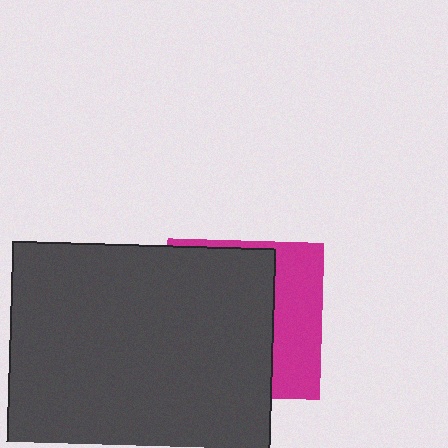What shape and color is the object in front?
The object in front is a dark gray rectangle.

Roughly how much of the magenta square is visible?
A small part of it is visible (roughly 34%).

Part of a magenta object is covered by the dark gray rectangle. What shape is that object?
It is a square.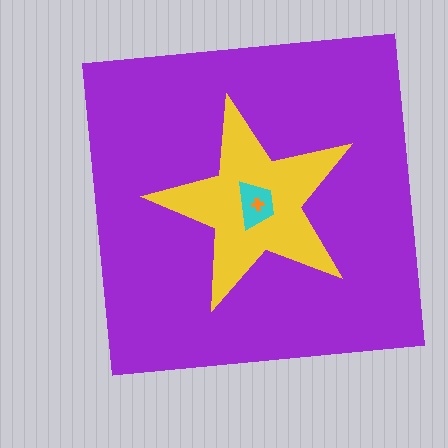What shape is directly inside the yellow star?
The cyan trapezoid.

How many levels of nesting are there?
4.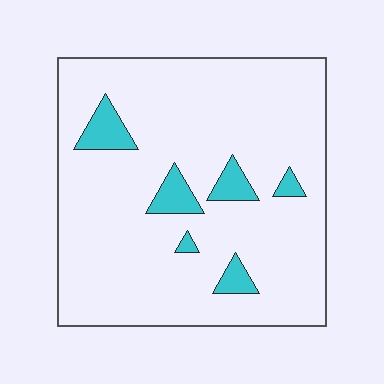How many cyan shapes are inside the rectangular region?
6.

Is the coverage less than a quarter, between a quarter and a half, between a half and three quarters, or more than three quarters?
Less than a quarter.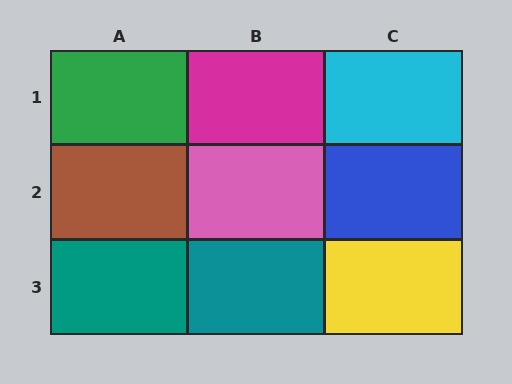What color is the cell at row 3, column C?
Yellow.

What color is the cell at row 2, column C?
Blue.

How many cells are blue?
1 cell is blue.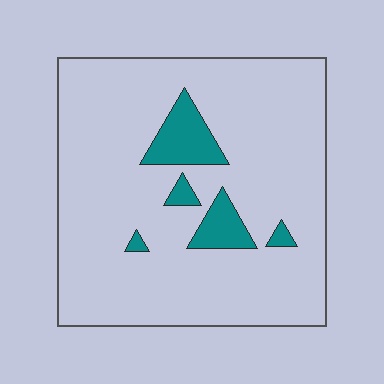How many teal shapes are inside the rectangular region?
5.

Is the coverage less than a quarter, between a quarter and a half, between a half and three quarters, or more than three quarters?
Less than a quarter.